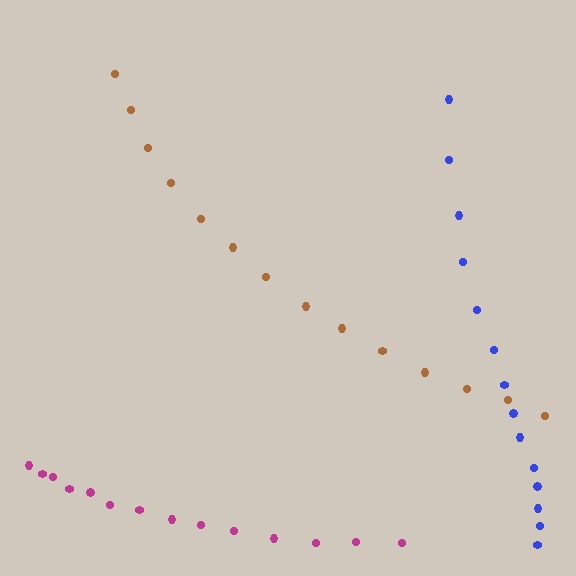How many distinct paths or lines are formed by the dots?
There are 3 distinct paths.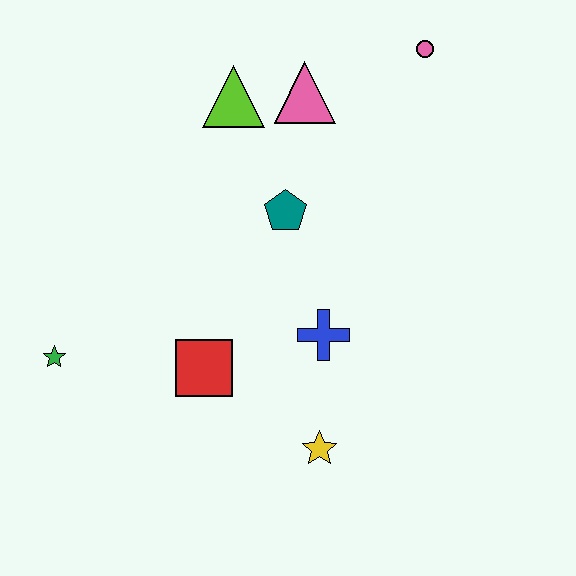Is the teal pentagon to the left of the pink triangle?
Yes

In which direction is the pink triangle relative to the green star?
The pink triangle is above the green star.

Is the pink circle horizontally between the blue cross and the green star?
No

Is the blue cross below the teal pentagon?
Yes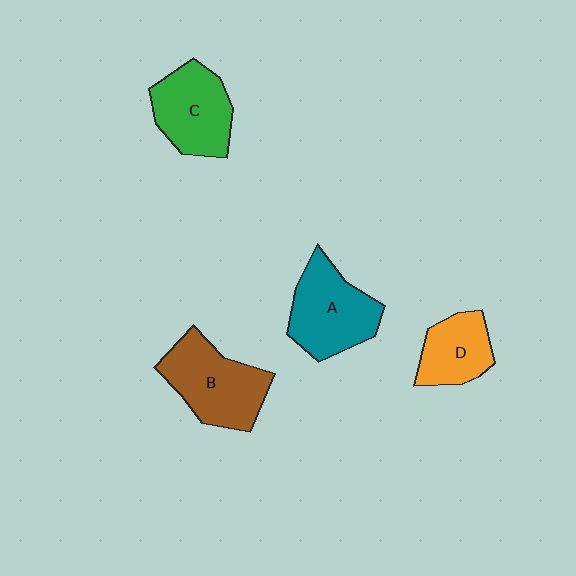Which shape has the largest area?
Shape B (brown).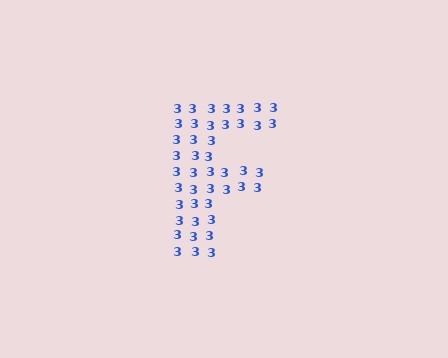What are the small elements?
The small elements are digit 3's.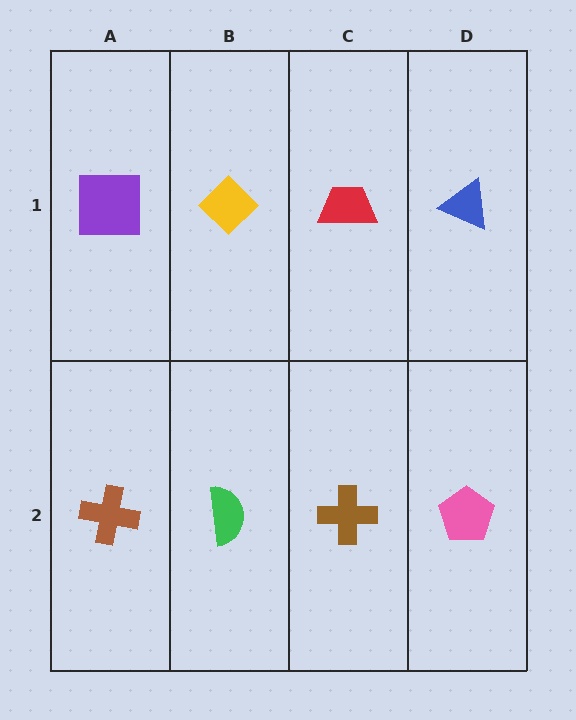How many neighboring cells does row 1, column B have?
3.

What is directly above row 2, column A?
A purple square.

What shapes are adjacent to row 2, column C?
A red trapezoid (row 1, column C), a green semicircle (row 2, column B), a pink pentagon (row 2, column D).